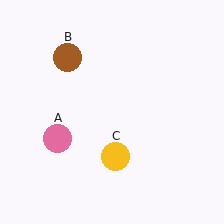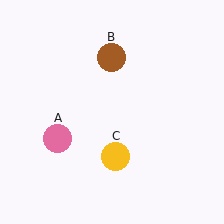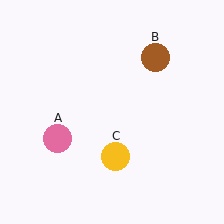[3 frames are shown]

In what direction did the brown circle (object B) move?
The brown circle (object B) moved right.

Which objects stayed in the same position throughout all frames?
Pink circle (object A) and yellow circle (object C) remained stationary.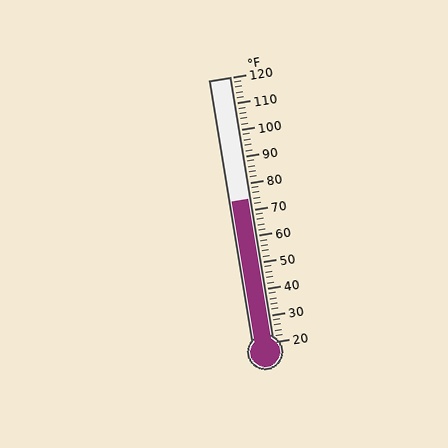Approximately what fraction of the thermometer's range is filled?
The thermometer is filled to approximately 55% of its range.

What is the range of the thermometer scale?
The thermometer scale ranges from 20°F to 120°F.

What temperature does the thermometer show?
The thermometer shows approximately 74°F.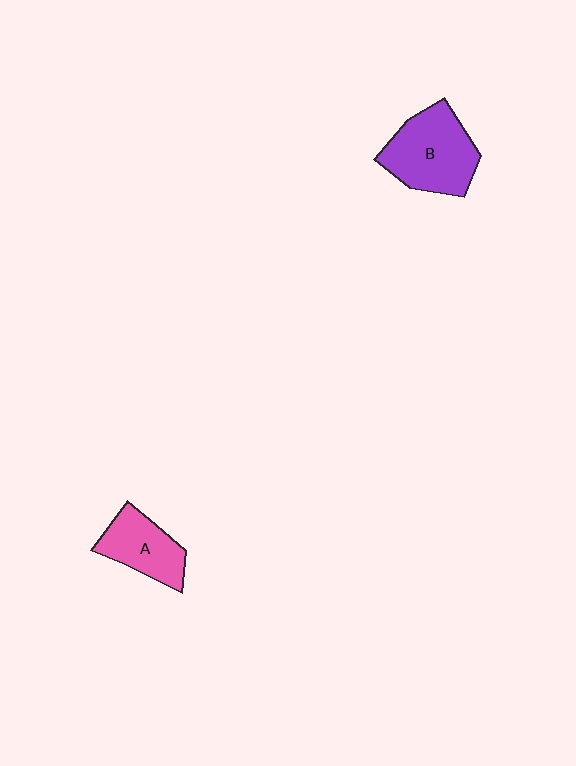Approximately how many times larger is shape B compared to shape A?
Approximately 1.5 times.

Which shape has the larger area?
Shape B (purple).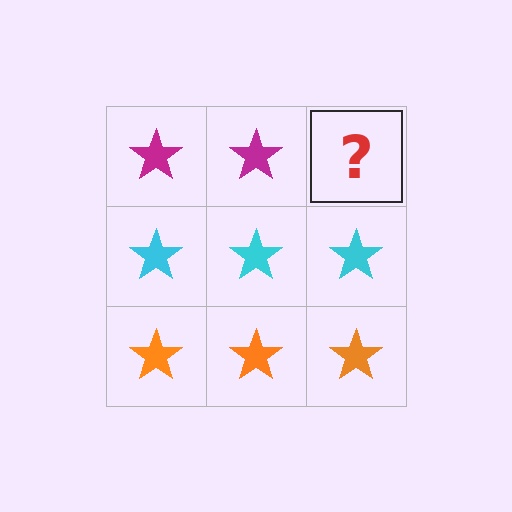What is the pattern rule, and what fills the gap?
The rule is that each row has a consistent color. The gap should be filled with a magenta star.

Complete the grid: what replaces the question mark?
The question mark should be replaced with a magenta star.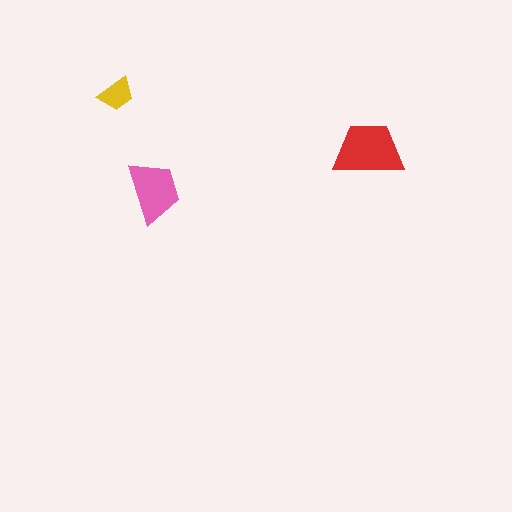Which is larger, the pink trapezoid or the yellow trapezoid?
The pink one.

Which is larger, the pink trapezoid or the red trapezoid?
The red one.